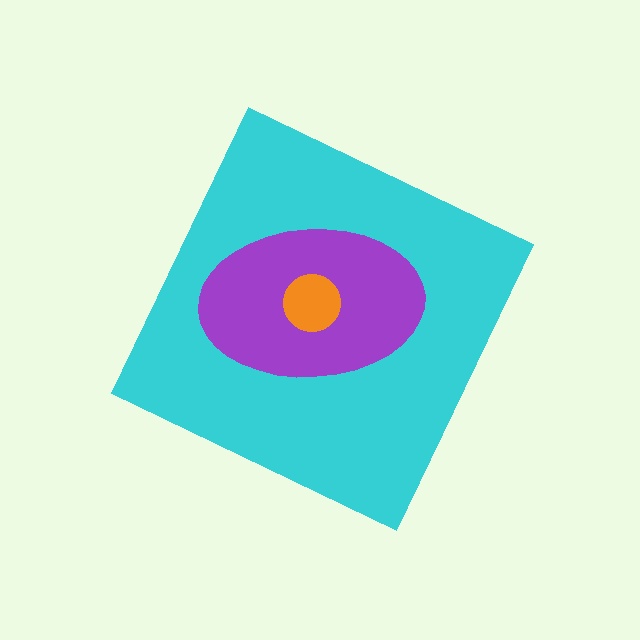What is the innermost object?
The orange circle.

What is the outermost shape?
The cyan diamond.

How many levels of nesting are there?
3.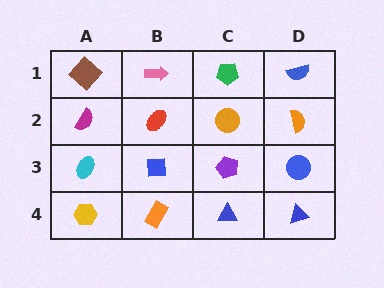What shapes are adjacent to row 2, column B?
A pink arrow (row 1, column B), a blue square (row 3, column B), a magenta semicircle (row 2, column A), an orange circle (row 2, column C).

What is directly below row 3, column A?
A yellow hexagon.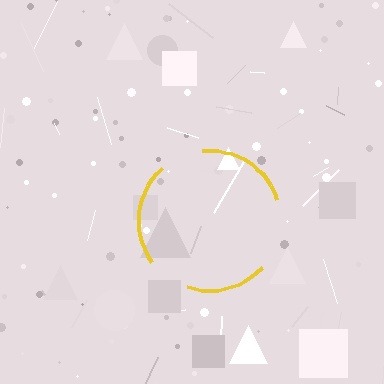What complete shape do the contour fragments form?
The contour fragments form a circle.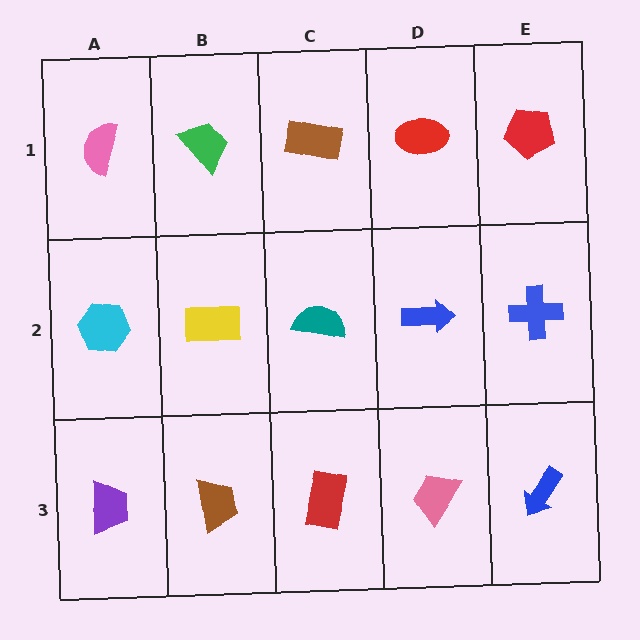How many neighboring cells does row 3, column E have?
2.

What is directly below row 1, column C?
A teal semicircle.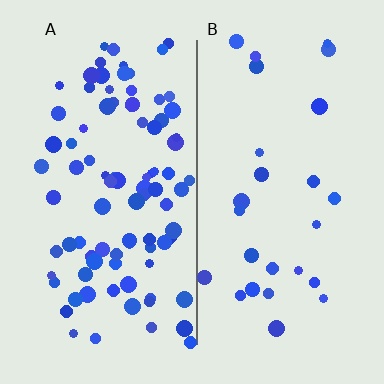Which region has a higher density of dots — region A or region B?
A (the left).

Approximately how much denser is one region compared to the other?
Approximately 3.4× — region A over region B.